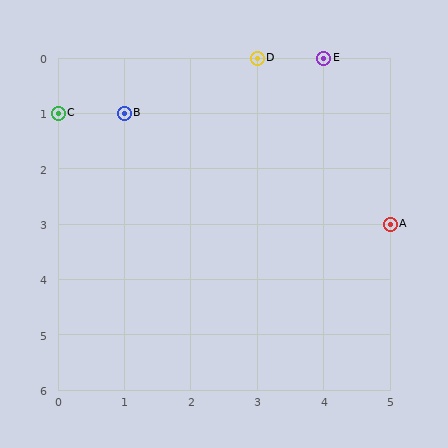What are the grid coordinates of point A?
Point A is at grid coordinates (5, 3).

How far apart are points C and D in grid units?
Points C and D are 3 columns and 1 row apart (about 3.2 grid units diagonally).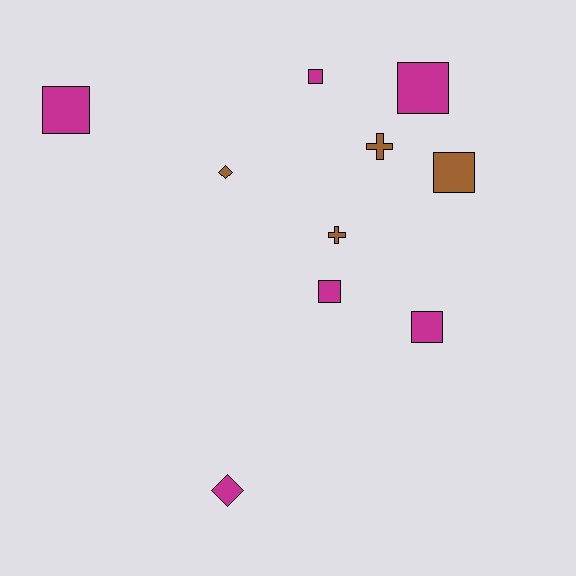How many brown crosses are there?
There are 2 brown crosses.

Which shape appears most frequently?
Square, with 6 objects.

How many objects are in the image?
There are 10 objects.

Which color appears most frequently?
Magenta, with 6 objects.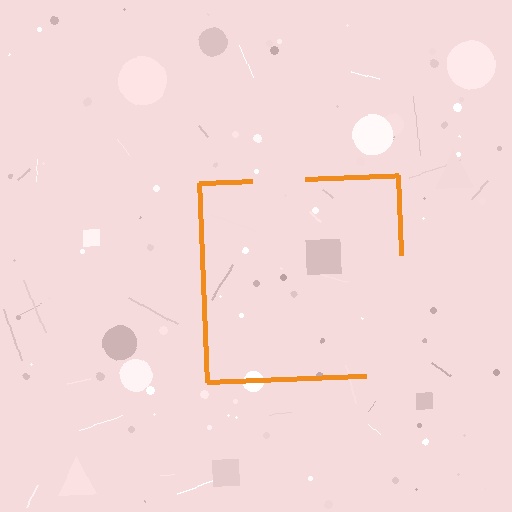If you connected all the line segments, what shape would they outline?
They would outline a square.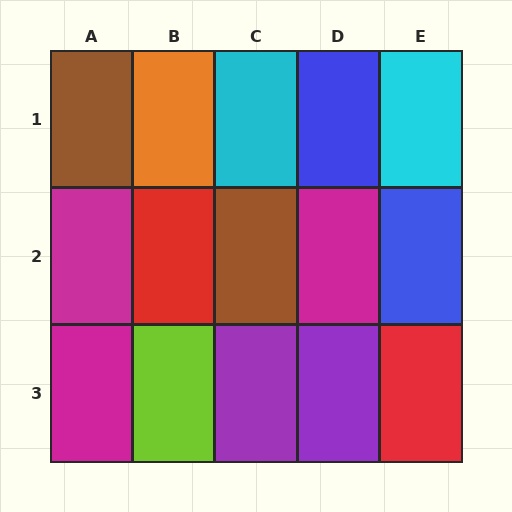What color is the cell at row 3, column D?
Purple.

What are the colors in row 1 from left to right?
Brown, orange, cyan, blue, cyan.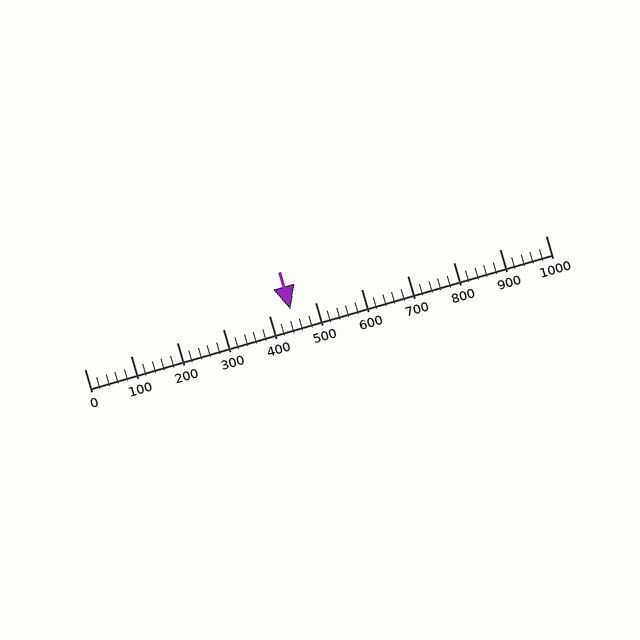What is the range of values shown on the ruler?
The ruler shows values from 0 to 1000.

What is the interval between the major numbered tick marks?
The major tick marks are spaced 100 units apart.